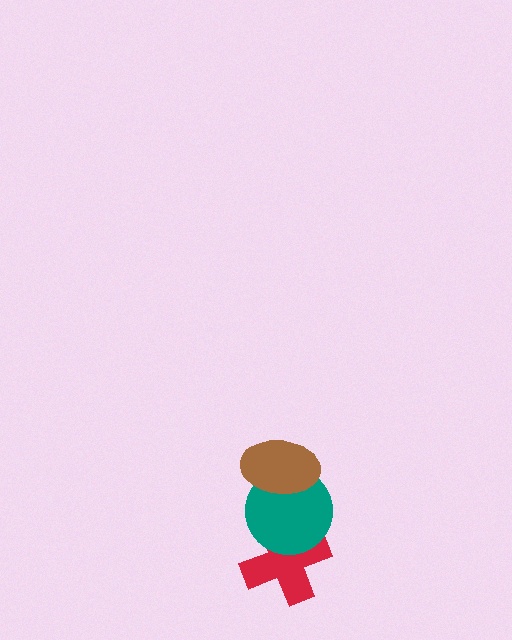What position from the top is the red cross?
The red cross is 3rd from the top.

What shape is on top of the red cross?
The teal circle is on top of the red cross.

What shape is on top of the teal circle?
The brown ellipse is on top of the teal circle.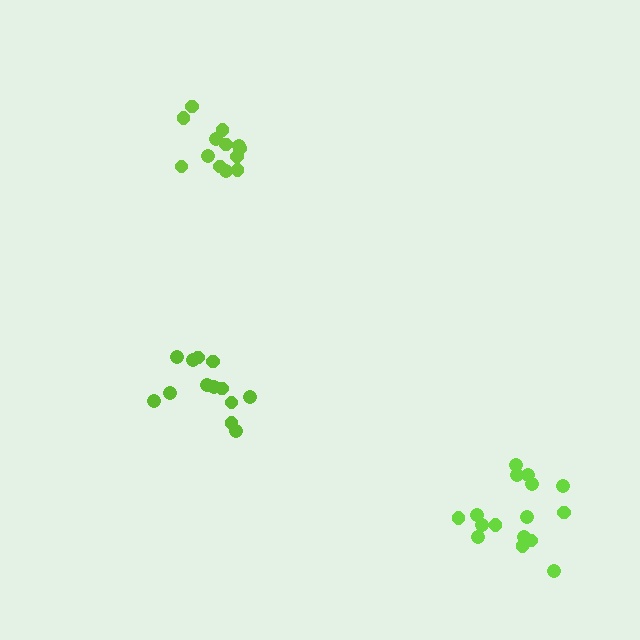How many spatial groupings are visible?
There are 3 spatial groupings.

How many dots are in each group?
Group 1: 13 dots, Group 2: 16 dots, Group 3: 13 dots (42 total).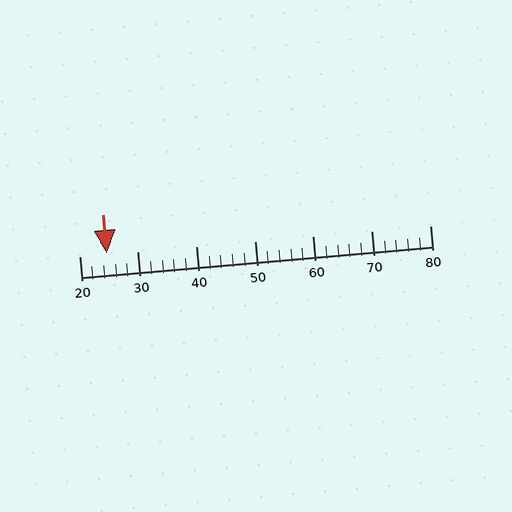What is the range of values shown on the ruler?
The ruler shows values from 20 to 80.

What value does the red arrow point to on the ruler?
The red arrow points to approximately 25.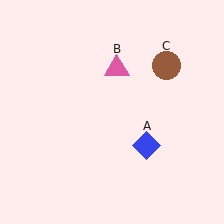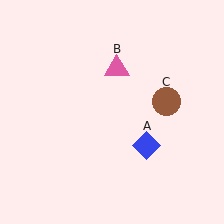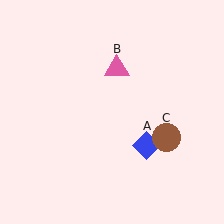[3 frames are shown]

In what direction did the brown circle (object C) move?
The brown circle (object C) moved down.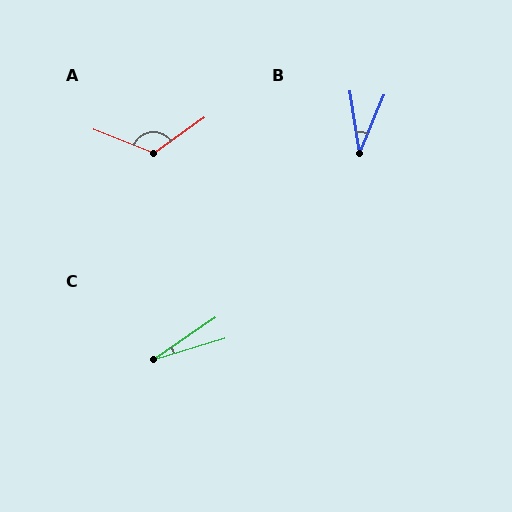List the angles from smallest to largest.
C (17°), B (31°), A (123°).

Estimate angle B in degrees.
Approximately 31 degrees.